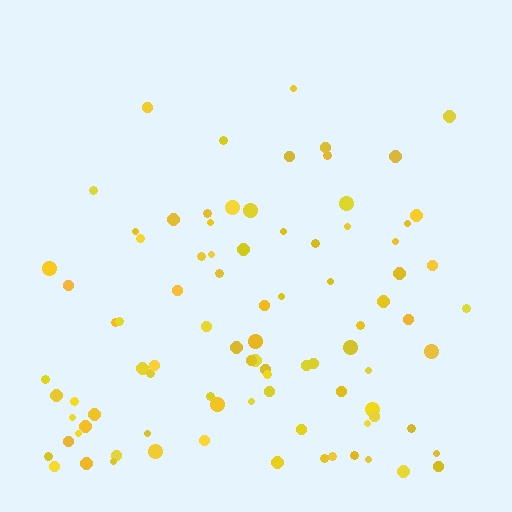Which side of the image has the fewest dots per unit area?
The top.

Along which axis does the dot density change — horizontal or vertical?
Vertical.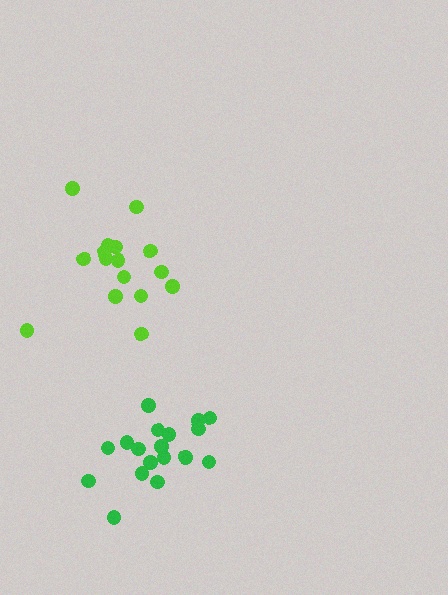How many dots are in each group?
Group 1: 18 dots, Group 2: 16 dots (34 total).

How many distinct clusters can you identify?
There are 2 distinct clusters.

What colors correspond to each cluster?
The clusters are colored: green, lime.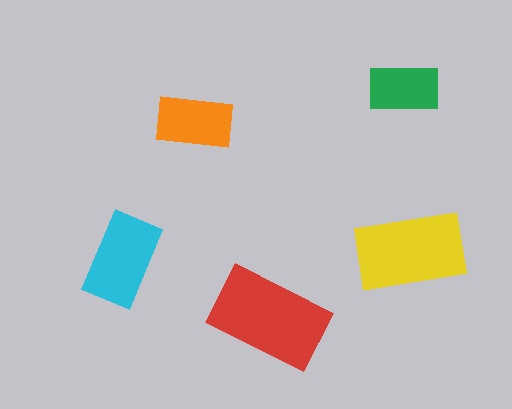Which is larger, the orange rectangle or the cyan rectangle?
The cyan one.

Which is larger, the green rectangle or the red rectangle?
The red one.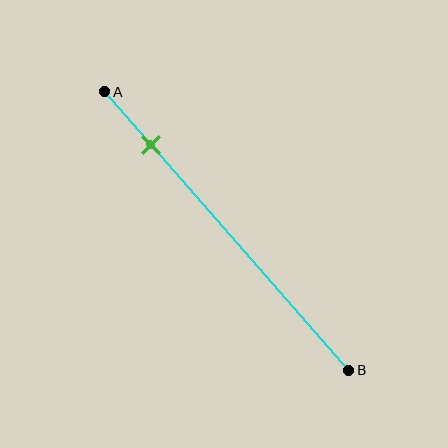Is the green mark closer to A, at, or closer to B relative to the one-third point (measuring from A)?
The green mark is closer to point A than the one-third point of segment AB.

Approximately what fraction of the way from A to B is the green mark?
The green mark is approximately 20% of the way from A to B.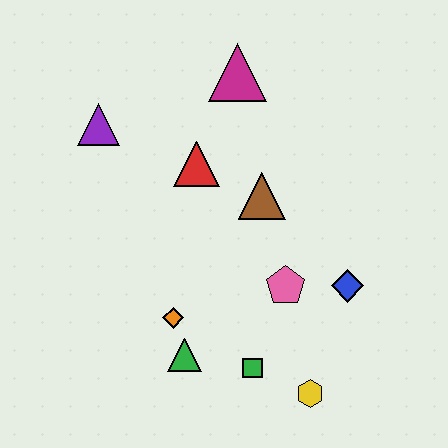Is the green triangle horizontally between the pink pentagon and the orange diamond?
Yes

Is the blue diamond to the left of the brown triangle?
No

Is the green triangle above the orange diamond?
No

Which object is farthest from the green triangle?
The magenta triangle is farthest from the green triangle.